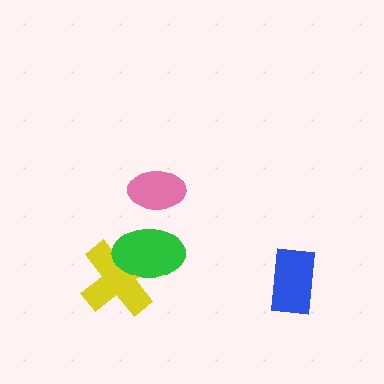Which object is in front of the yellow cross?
The green ellipse is in front of the yellow cross.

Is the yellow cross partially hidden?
Yes, it is partially covered by another shape.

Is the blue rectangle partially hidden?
No, no other shape covers it.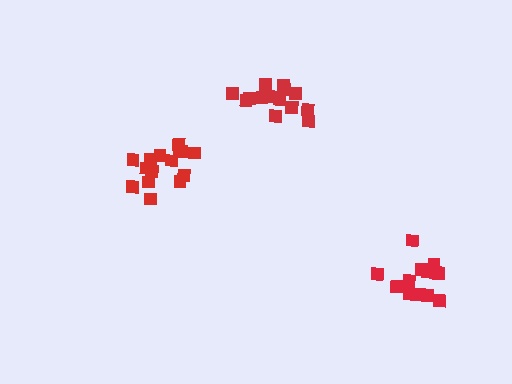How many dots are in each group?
Group 1: 15 dots, Group 2: 13 dots, Group 3: 15 dots (43 total).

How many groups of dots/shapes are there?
There are 3 groups.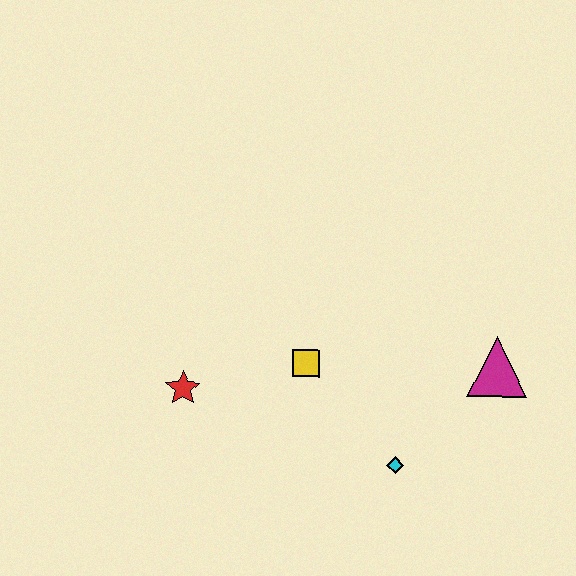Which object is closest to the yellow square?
The red star is closest to the yellow square.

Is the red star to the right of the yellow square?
No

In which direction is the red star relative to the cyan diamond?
The red star is to the left of the cyan diamond.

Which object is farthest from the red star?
The magenta triangle is farthest from the red star.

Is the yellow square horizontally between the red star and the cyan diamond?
Yes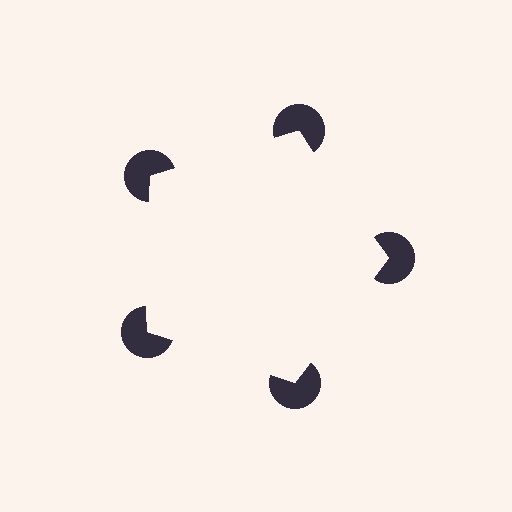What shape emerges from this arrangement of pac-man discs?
An illusory pentagon — its edges are inferred from the aligned wedge cuts in the pac-man discs, not physically drawn.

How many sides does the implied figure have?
5 sides.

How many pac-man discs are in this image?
There are 5 — one at each vertex of the illusory pentagon.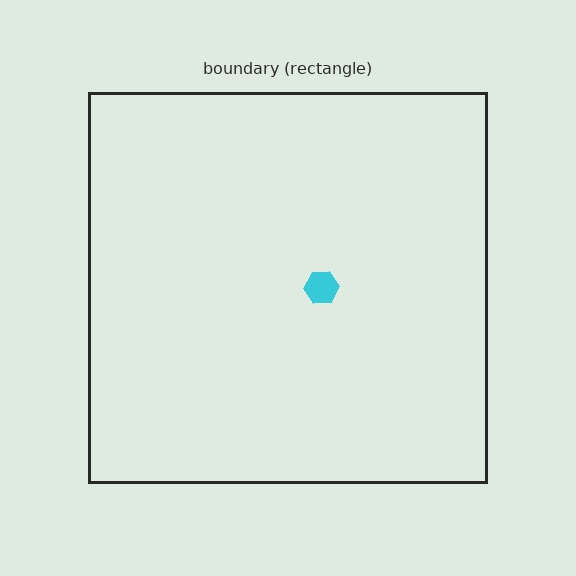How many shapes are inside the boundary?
1 inside, 0 outside.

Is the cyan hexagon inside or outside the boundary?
Inside.